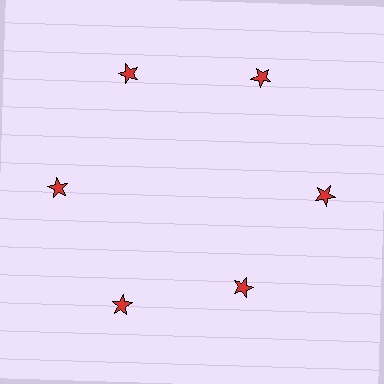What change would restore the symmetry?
The symmetry would be restored by moving it outward, back onto the ring so that all 6 stars sit at equal angles and equal distance from the center.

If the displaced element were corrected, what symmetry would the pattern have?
It would have 6-fold rotational symmetry — the pattern would map onto itself every 60 degrees.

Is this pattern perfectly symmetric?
No. The 6 red stars are arranged in a ring, but one element near the 5 o'clock position is pulled inward toward the center, breaking the 6-fold rotational symmetry.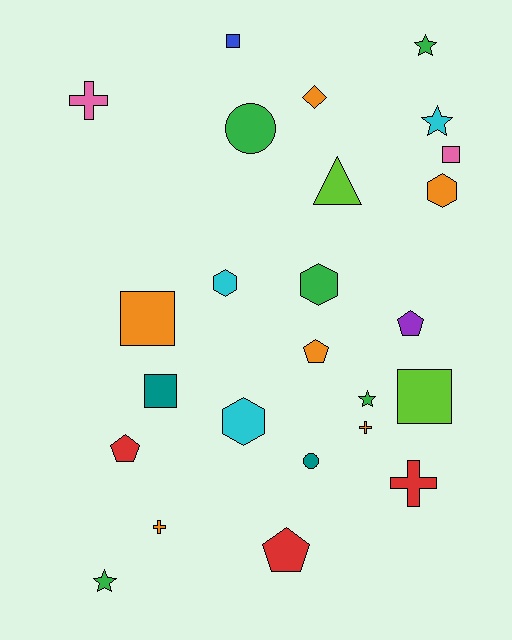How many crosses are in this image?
There are 4 crosses.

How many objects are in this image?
There are 25 objects.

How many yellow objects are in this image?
There are no yellow objects.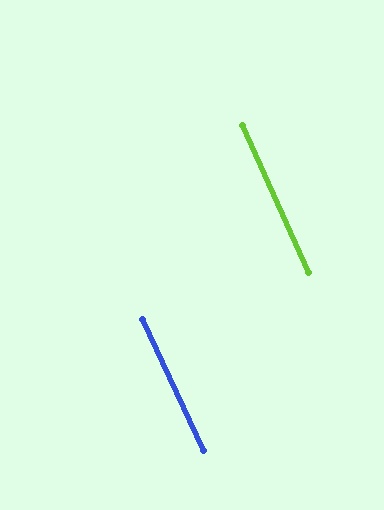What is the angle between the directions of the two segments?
Approximately 1 degree.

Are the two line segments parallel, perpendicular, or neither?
Parallel — their directions differ by only 1.2°.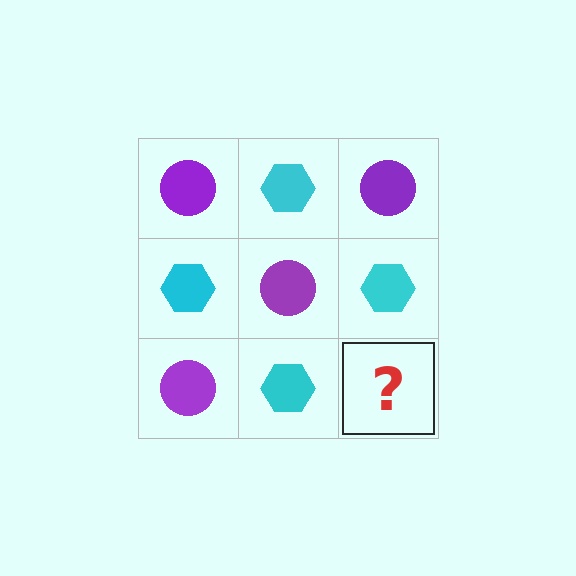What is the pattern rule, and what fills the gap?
The rule is that it alternates purple circle and cyan hexagon in a checkerboard pattern. The gap should be filled with a purple circle.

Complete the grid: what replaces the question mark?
The question mark should be replaced with a purple circle.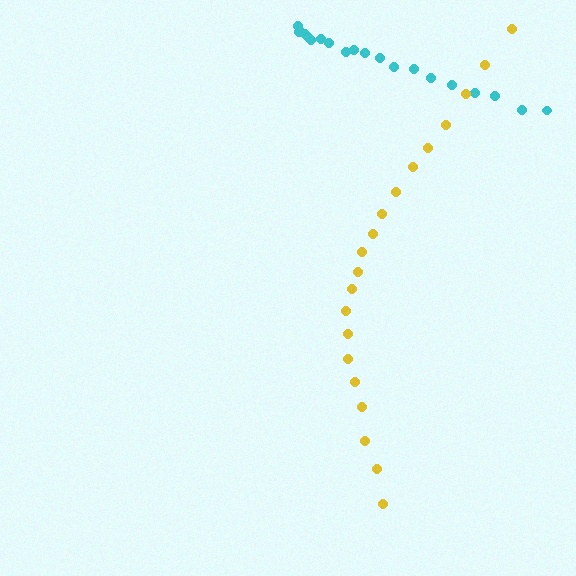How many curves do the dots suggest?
There are 2 distinct paths.